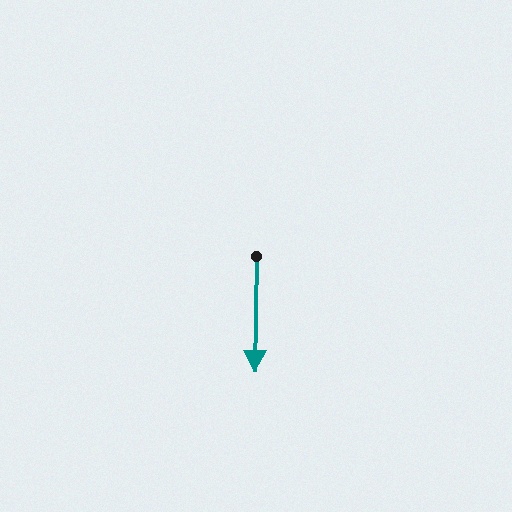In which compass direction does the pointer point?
South.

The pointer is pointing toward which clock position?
Roughly 6 o'clock.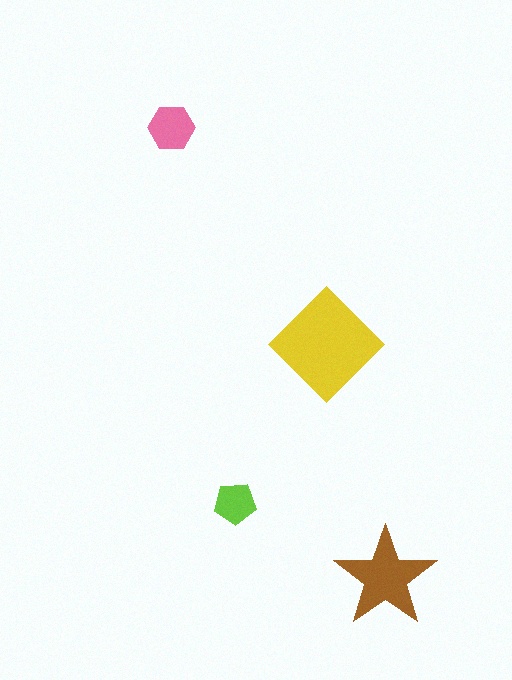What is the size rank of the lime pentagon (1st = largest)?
4th.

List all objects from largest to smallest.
The yellow diamond, the brown star, the pink hexagon, the lime pentagon.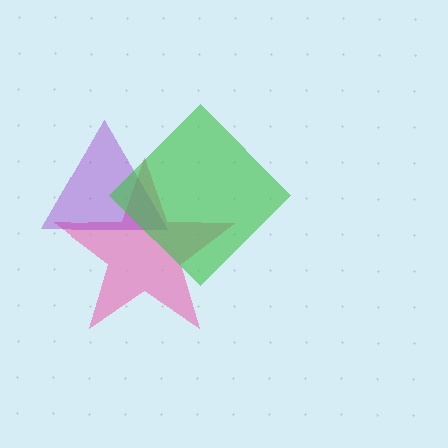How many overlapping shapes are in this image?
There are 3 overlapping shapes in the image.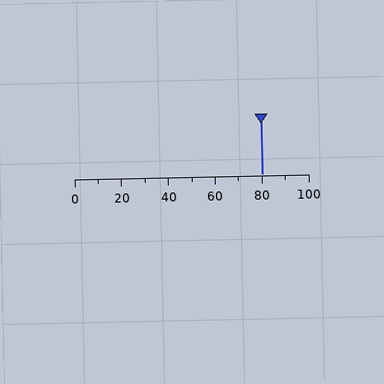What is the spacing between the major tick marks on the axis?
The major ticks are spaced 20 apart.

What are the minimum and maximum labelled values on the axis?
The axis runs from 0 to 100.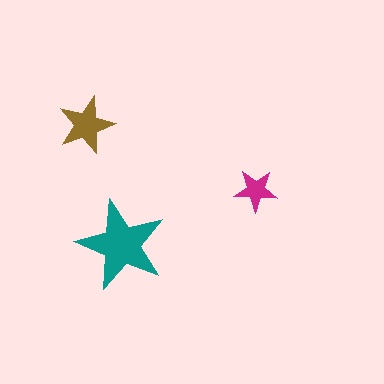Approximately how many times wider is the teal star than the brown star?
About 1.5 times wider.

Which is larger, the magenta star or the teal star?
The teal one.